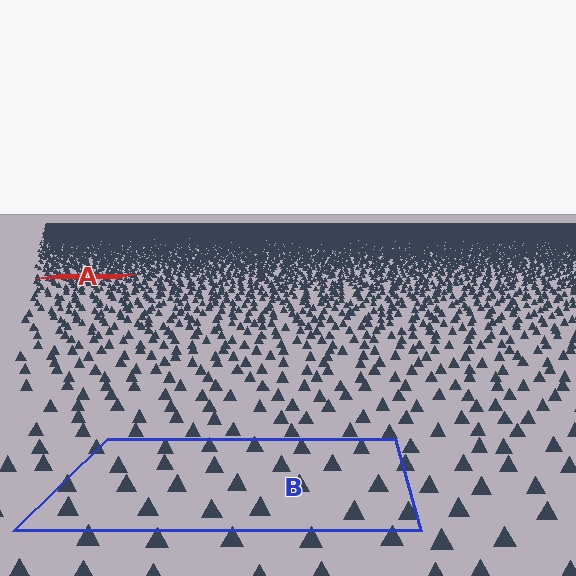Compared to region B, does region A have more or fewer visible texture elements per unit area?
Region A has more texture elements per unit area — they are packed more densely because it is farther away.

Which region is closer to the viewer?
Region B is closer. The texture elements there are larger and more spread out.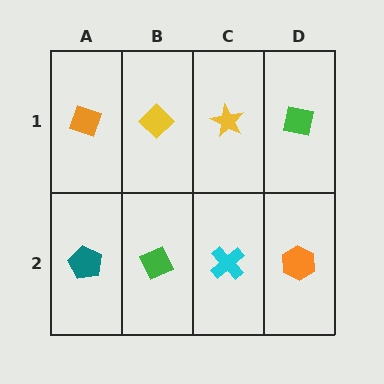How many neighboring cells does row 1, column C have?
3.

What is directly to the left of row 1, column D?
A yellow star.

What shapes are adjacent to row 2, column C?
A yellow star (row 1, column C), a green diamond (row 2, column B), an orange hexagon (row 2, column D).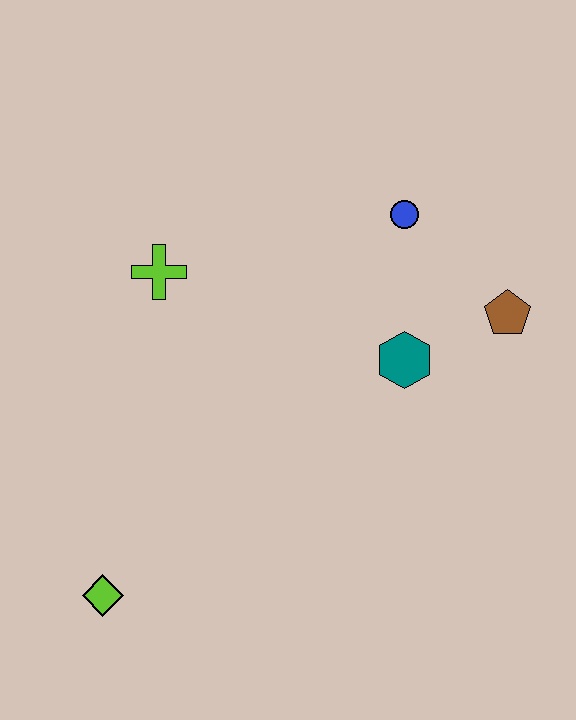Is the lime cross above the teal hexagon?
Yes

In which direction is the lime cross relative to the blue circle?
The lime cross is to the left of the blue circle.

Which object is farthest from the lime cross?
The brown pentagon is farthest from the lime cross.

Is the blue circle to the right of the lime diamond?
Yes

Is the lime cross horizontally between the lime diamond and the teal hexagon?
Yes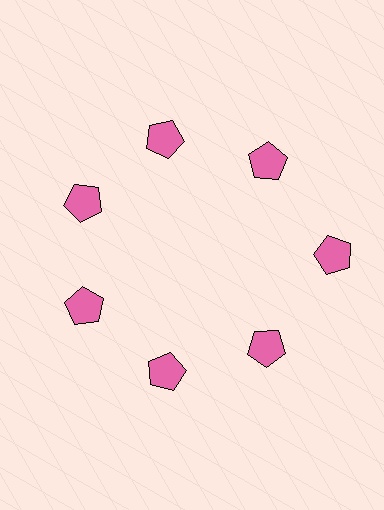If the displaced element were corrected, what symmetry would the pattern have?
It would have 7-fold rotational symmetry — the pattern would map onto itself every 51 degrees.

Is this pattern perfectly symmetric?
No. The 7 pink pentagons are arranged in a ring, but one element near the 3 o'clock position is pushed outward from the center, breaking the 7-fold rotational symmetry.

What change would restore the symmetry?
The symmetry would be restored by moving it inward, back onto the ring so that all 7 pentagons sit at equal angles and equal distance from the center.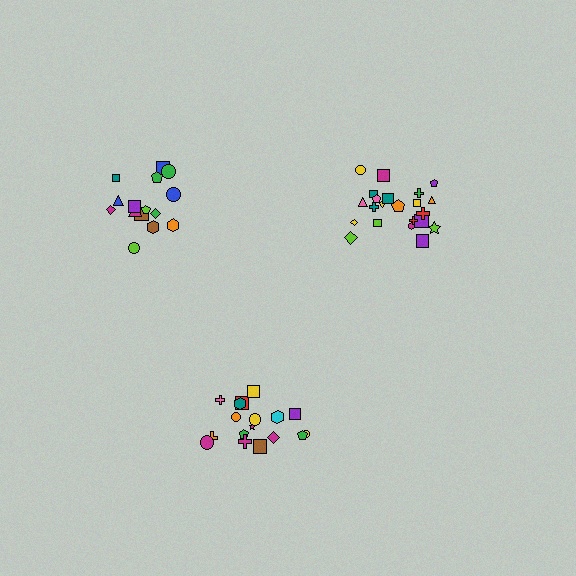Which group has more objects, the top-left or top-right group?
The top-right group.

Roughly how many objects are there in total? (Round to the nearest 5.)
Roughly 55 objects in total.